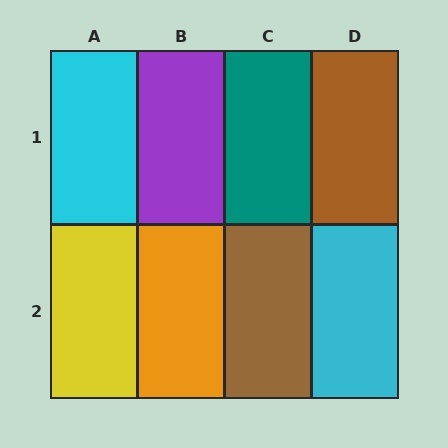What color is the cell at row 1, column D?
Brown.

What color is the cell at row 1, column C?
Teal.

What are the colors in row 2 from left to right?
Yellow, orange, brown, cyan.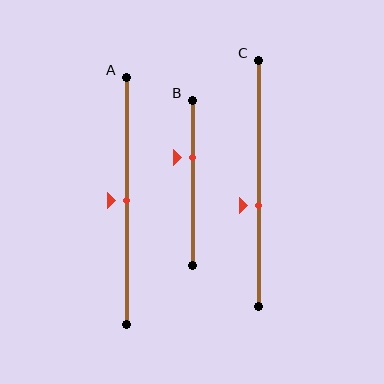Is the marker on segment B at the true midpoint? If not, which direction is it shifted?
No, the marker on segment B is shifted upward by about 15% of the segment length.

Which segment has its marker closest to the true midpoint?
Segment A has its marker closest to the true midpoint.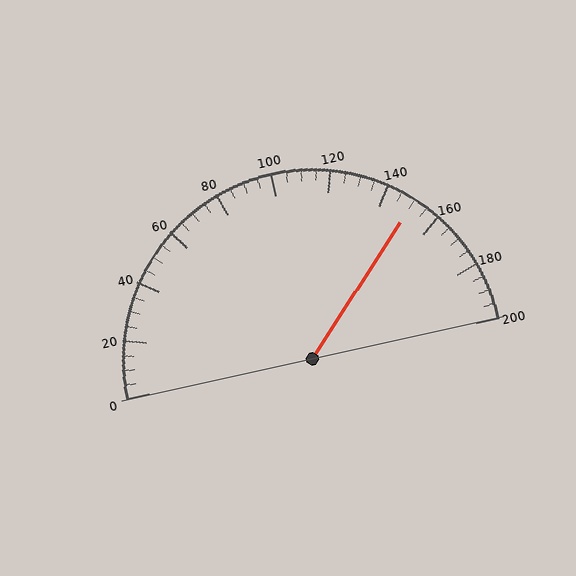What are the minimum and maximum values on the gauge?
The gauge ranges from 0 to 200.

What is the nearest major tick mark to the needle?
The nearest major tick mark is 160.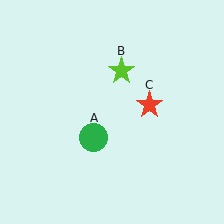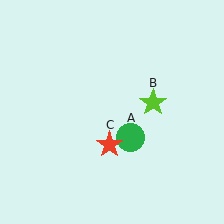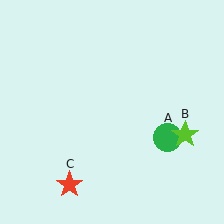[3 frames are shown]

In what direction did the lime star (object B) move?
The lime star (object B) moved down and to the right.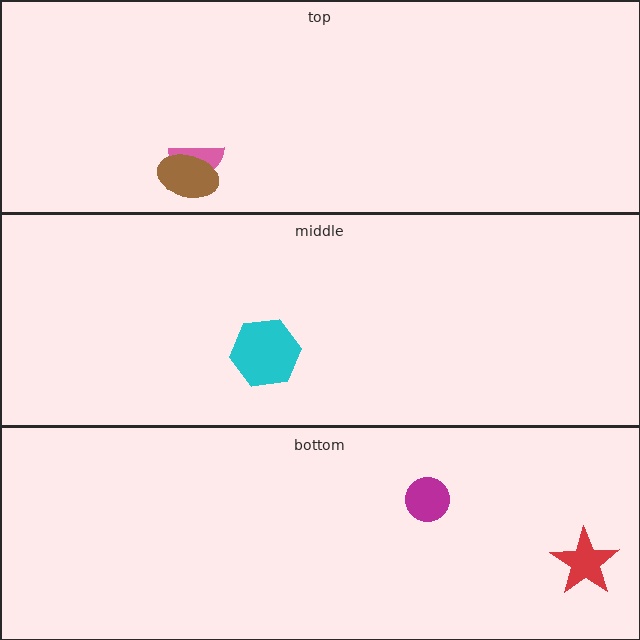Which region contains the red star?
The bottom region.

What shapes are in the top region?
The pink semicircle, the brown ellipse.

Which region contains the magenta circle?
The bottom region.